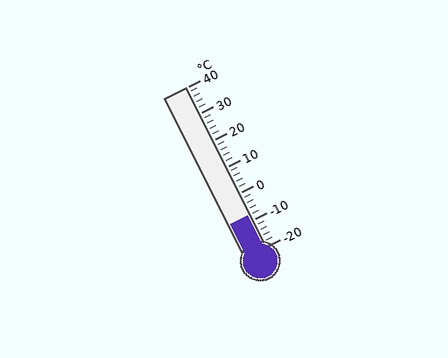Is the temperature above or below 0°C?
The temperature is below 0°C.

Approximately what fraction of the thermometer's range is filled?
The thermometer is filled to approximately 20% of its range.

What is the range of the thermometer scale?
The thermometer scale ranges from -20°C to 40°C.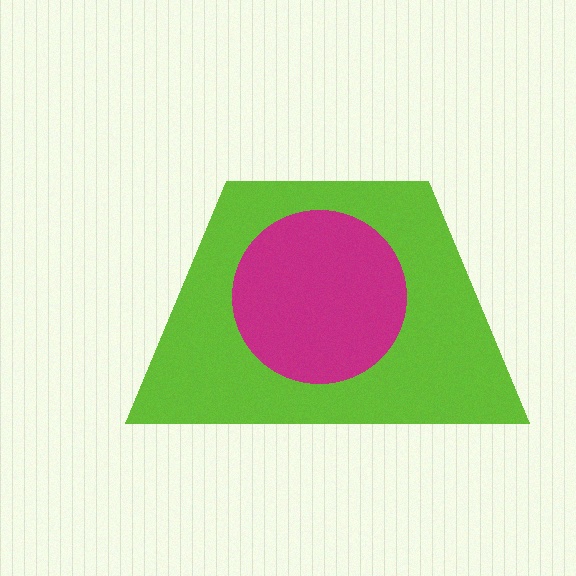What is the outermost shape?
The lime trapezoid.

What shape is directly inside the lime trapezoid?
The magenta circle.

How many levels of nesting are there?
2.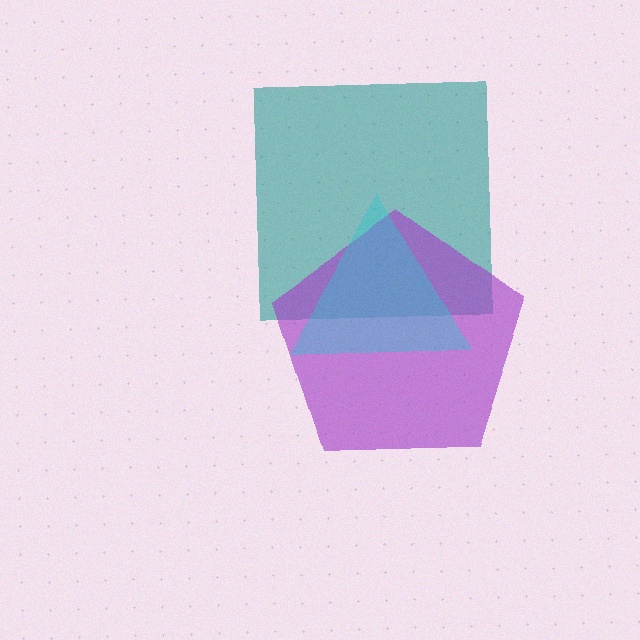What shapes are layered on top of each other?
The layered shapes are: a teal square, a purple pentagon, a cyan triangle.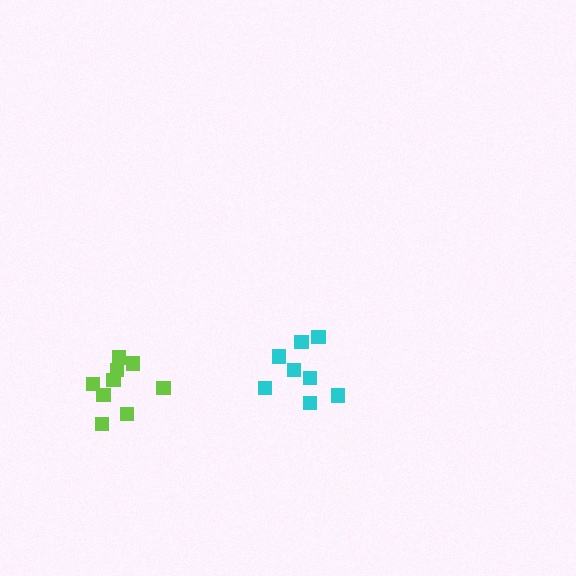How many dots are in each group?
Group 1: 8 dots, Group 2: 9 dots (17 total).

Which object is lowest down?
The lime cluster is bottommost.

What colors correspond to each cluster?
The clusters are colored: cyan, lime.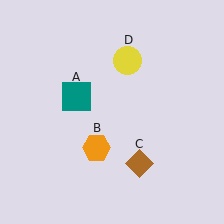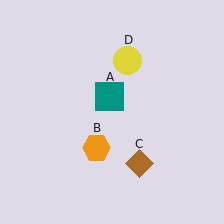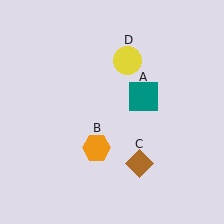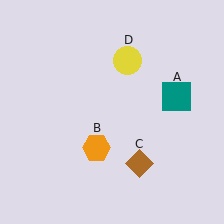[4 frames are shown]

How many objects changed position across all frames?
1 object changed position: teal square (object A).